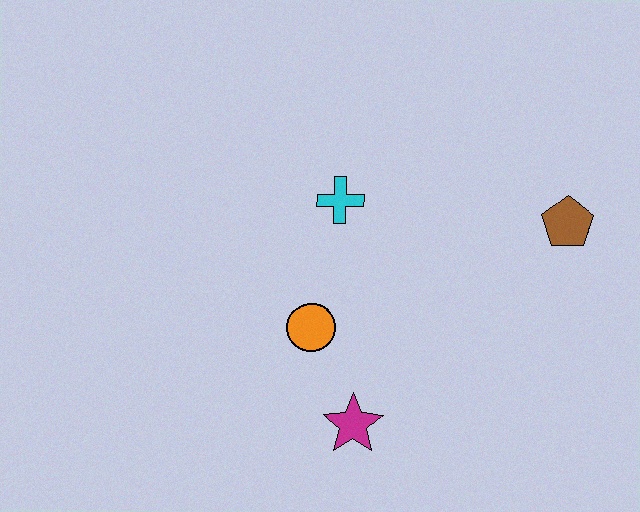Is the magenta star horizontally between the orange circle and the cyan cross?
No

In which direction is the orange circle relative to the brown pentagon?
The orange circle is to the left of the brown pentagon.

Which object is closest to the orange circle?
The magenta star is closest to the orange circle.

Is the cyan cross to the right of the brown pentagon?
No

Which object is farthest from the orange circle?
The brown pentagon is farthest from the orange circle.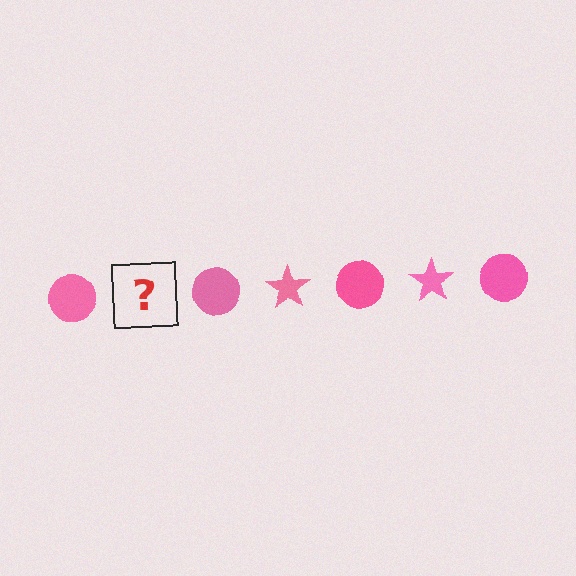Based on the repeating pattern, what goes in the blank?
The blank should be a pink star.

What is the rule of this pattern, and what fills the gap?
The rule is that the pattern cycles through circle, star shapes in pink. The gap should be filled with a pink star.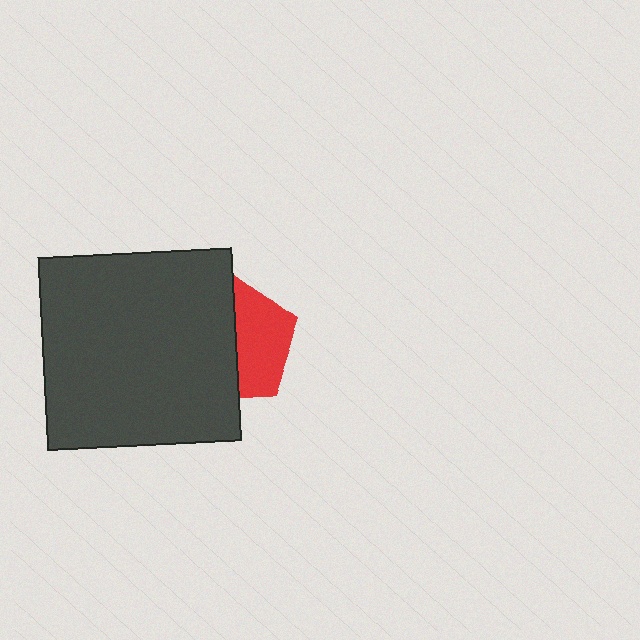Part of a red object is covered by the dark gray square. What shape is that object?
It is a pentagon.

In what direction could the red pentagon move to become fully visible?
The red pentagon could move right. That would shift it out from behind the dark gray square entirely.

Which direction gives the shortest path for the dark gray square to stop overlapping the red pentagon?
Moving left gives the shortest separation.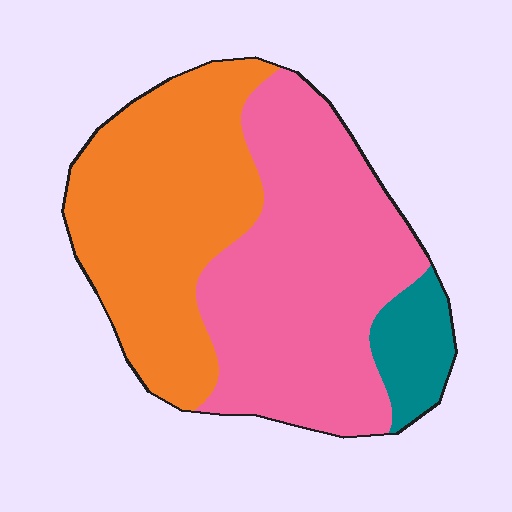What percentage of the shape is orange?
Orange takes up between a third and a half of the shape.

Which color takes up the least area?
Teal, at roughly 10%.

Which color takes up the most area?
Pink, at roughly 50%.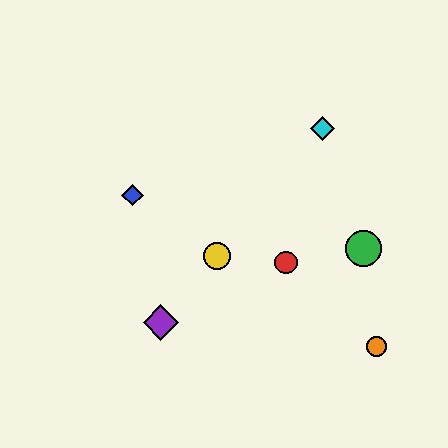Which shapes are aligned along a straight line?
The yellow circle, the purple diamond, the cyan diamond are aligned along a straight line.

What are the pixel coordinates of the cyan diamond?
The cyan diamond is at (322, 128).